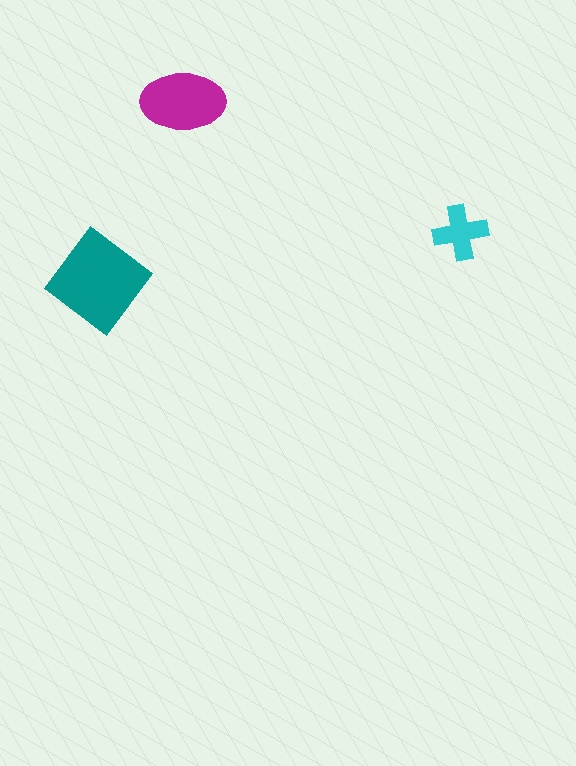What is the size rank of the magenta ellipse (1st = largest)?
2nd.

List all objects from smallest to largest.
The cyan cross, the magenta ellipse, the teal diamond.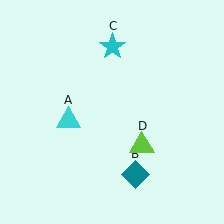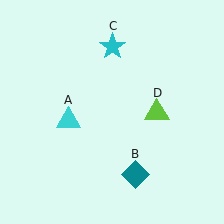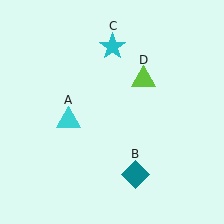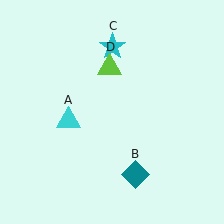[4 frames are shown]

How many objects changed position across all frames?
1 object changed position: lime triangle (object D).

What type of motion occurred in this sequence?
The lime triangle (object D) rotated counterclockwise around the center of the scene.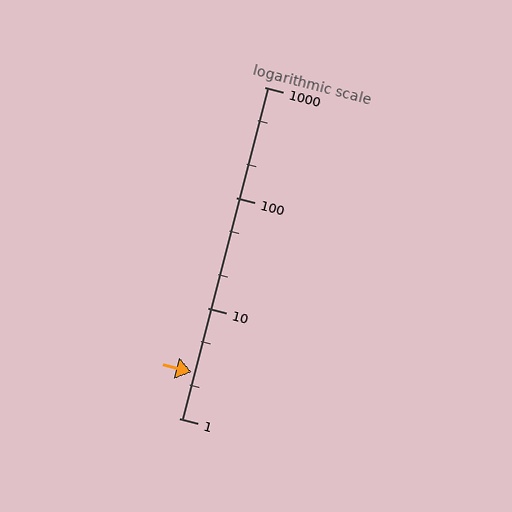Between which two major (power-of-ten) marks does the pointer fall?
The pointer is between 1 and 10.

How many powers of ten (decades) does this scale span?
The scale spans 3 decades, from 1 to 1000.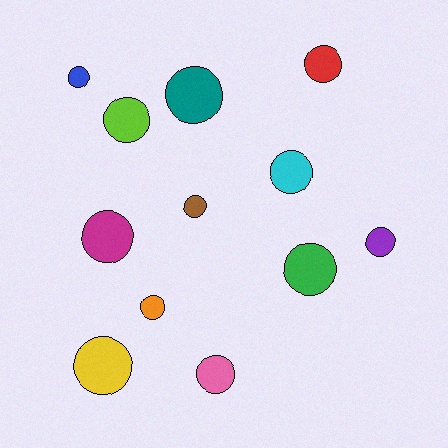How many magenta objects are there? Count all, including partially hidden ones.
There is 1 magenta object.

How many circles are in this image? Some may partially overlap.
There are 12 circles.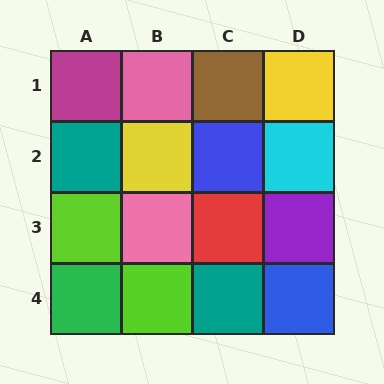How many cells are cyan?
1 cell is cyan.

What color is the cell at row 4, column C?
Teal.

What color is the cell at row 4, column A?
Green.